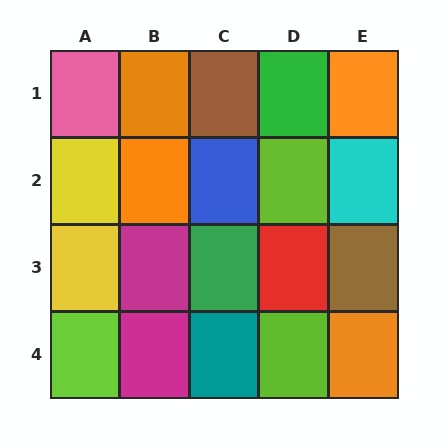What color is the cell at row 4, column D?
Lime.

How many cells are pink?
1 cell is pink.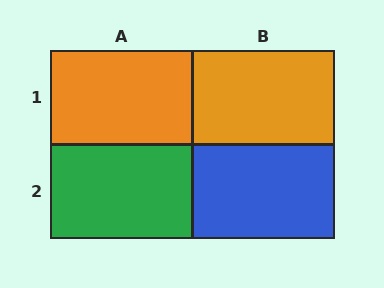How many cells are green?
1 cell is green.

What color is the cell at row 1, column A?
Orange.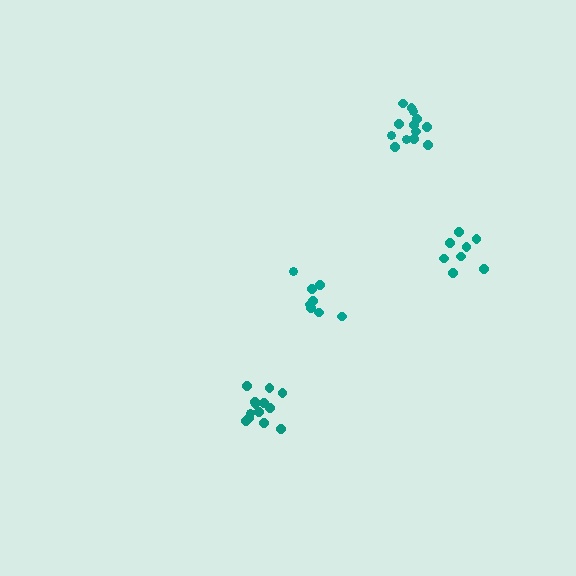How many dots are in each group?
Group 1: 8 dots, Group 2: 13 dots, Group 3: 8 dots, Group 4: 13 dots (42 total).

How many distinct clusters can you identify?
There are 4 distinct clusters.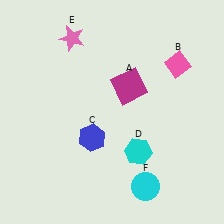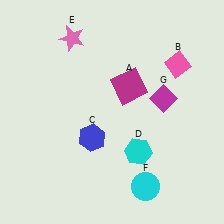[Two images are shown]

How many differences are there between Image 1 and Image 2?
There is 1 difference between the two images.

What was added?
A magenta diamond (G) was added in Image 2.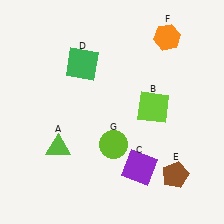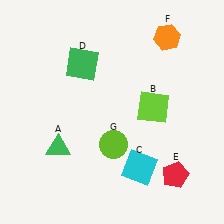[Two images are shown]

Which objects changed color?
A changed from lime to green. C changed from purple to cyan. E changed from brown to red.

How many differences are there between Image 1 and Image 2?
There are 3 differences between the two images.